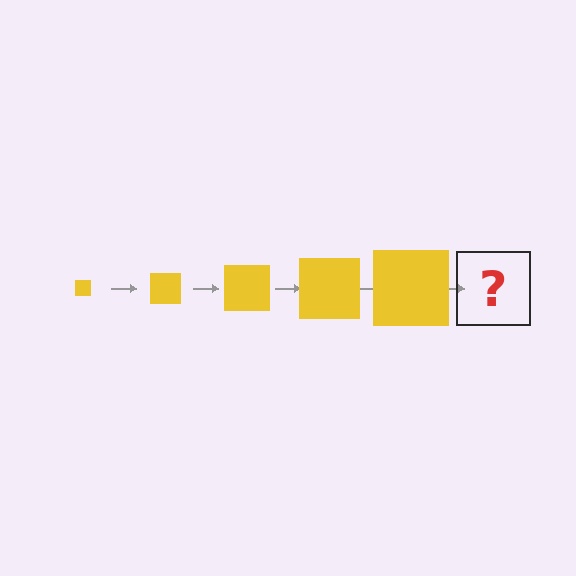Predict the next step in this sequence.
The next step is a yellow square, larger than the previous one.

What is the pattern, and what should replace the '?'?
The pattern is that the square gets progressively larger each step. The '?' should be a yellow square, larger than the previous one.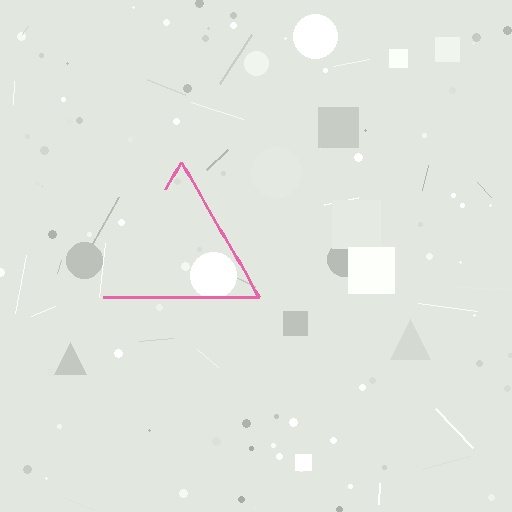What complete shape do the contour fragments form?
The contour fragments form a triangle.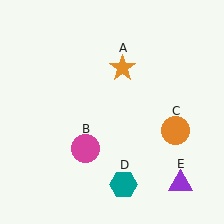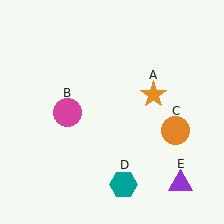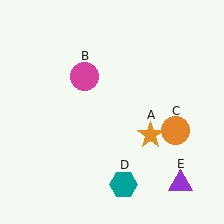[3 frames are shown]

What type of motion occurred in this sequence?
The orange star (object A), magenta circle (object B) rotated clockwise around the center of the scene.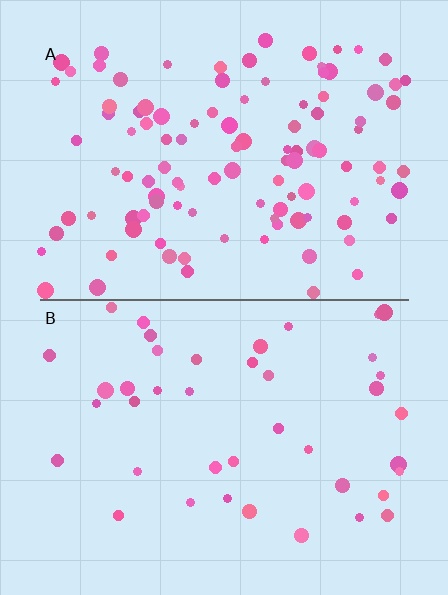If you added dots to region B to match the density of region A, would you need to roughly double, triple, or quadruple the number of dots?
Approximately triple.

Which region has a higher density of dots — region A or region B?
A (the top).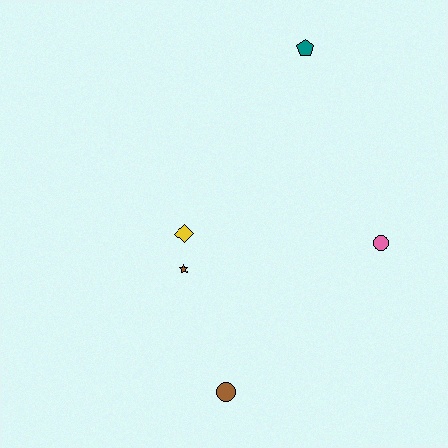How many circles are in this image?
There are 2 circles.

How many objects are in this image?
There are 5 objects.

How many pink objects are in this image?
There is 1 pink object.